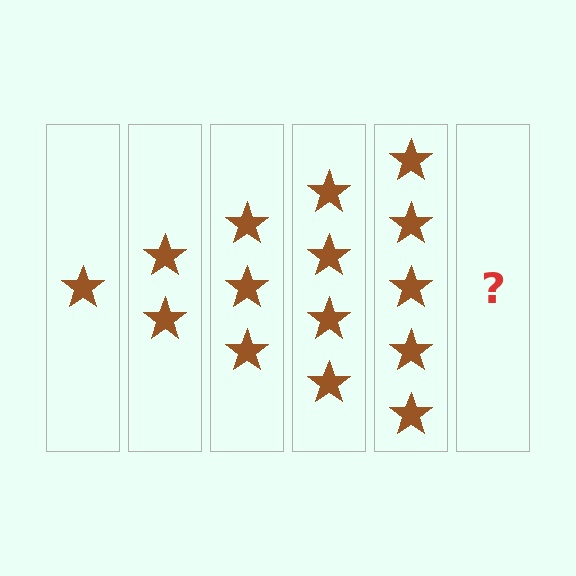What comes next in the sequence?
The next element should be 6 stars.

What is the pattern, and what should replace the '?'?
The pattern is that each step adds one more star. The '?' should be 6 stars.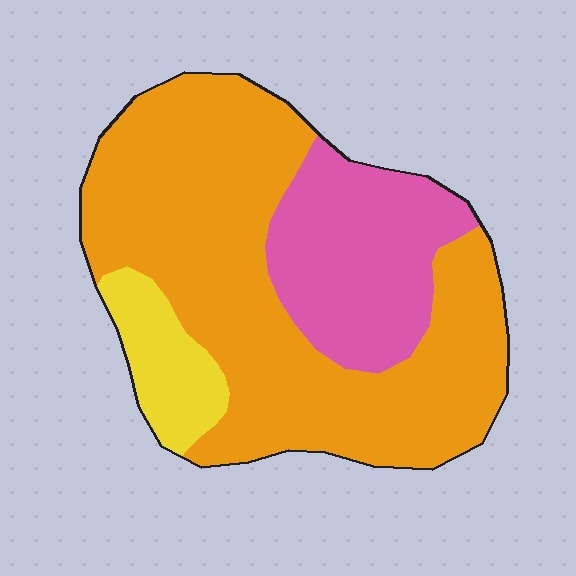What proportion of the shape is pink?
Pink takes up about one quarter (1/4) of the shape.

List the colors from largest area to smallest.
From largest to smallest: orange, pink, yellow.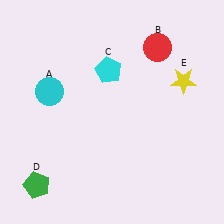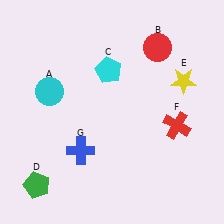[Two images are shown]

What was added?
A red cross (F), a blue cross (G) were added in Image 2.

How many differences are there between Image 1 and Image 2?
There are 2 differences between the two images.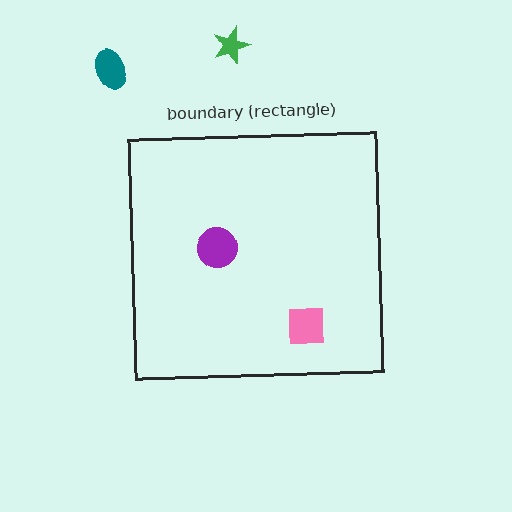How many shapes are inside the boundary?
2 inside, 2 outside.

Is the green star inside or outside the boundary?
Outside.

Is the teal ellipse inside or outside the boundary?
Outside.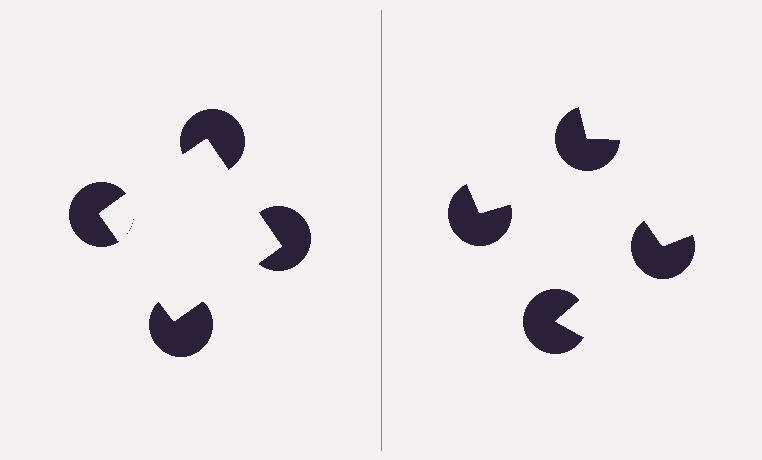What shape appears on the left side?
An illusory square.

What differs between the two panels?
The pac-man discs are positioned identically on both sides; only the wedge orientations differ. On the left they align to a square; on the right they are misaligned.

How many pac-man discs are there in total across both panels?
8 — 4 on each side.